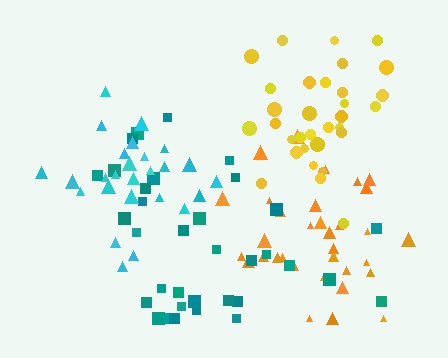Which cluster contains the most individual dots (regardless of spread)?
Teal (34).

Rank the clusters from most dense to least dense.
cyan, orange, yellow, teal.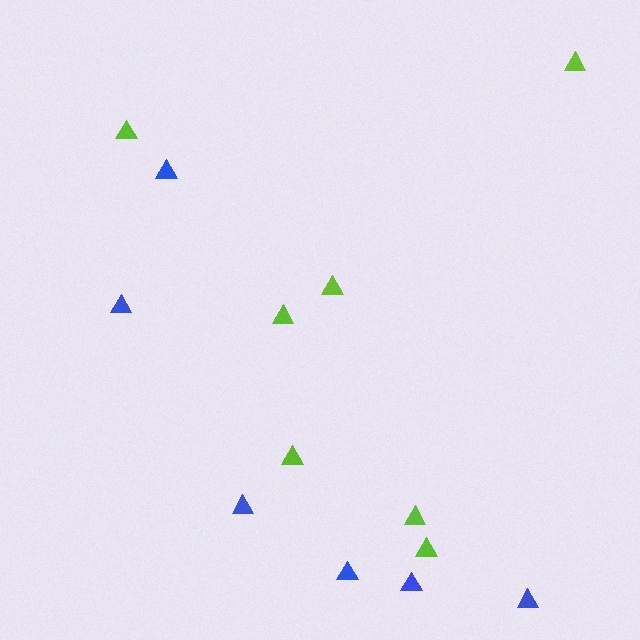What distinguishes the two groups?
There are 2 groups: one group of blue triangles (6) and one group of lime triangles (7).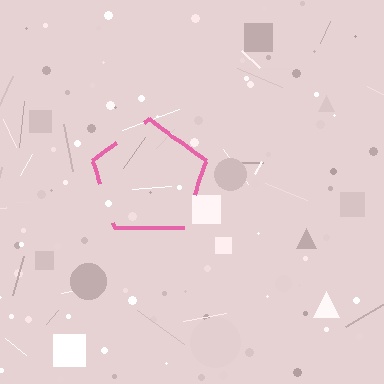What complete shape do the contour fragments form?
The contour fragments form a pentagon.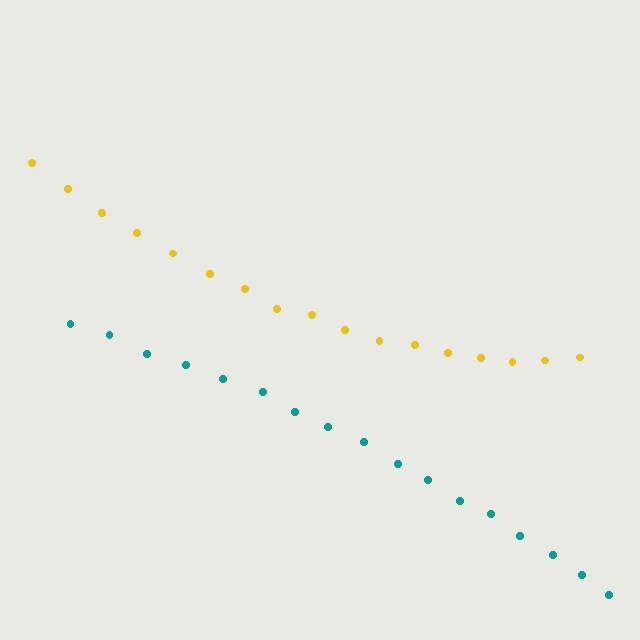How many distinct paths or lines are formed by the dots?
There are 2 distinct paths.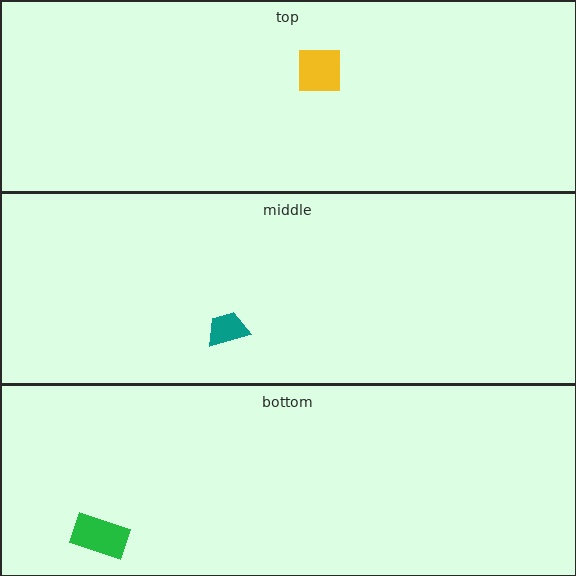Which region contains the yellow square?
The top region.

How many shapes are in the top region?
1.